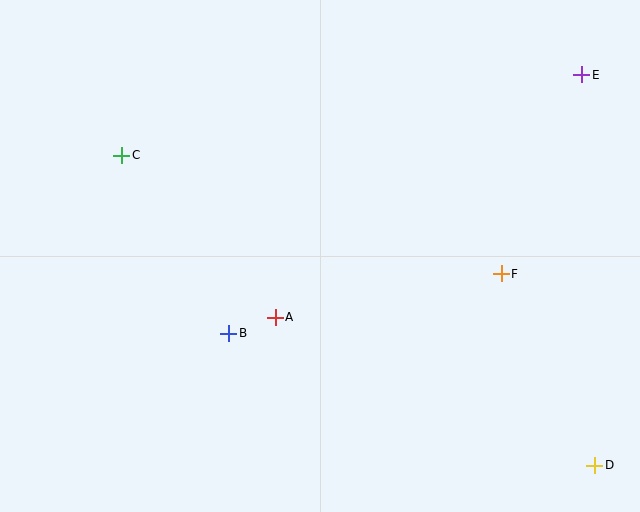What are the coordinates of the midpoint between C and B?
The midpoint between C and B is at (175, 244).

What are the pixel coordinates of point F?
Point F is at (501, 274).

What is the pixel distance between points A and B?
The distance between A and B is 49 pixels.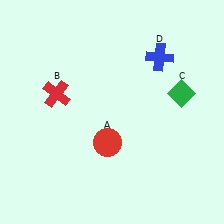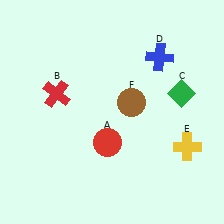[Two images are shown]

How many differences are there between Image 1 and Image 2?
There are 2 differences between the two images.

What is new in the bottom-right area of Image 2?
A yellow cross (E) was added in the bottom-right area of Image 2.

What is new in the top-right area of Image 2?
A brown circle (F) was added in the top-right area of Image 2.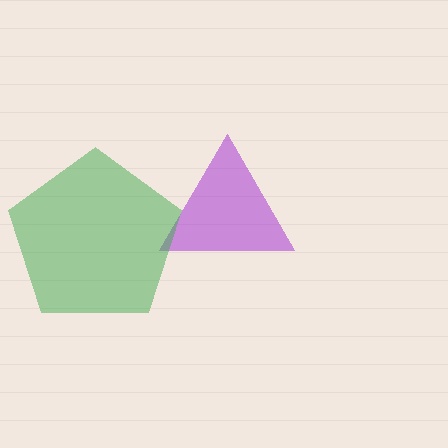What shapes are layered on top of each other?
The layered shapes are: a purple triangle, a green pentagon.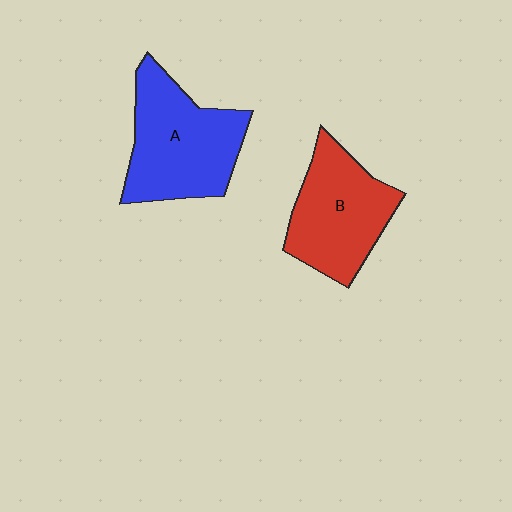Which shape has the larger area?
Shape A (blue).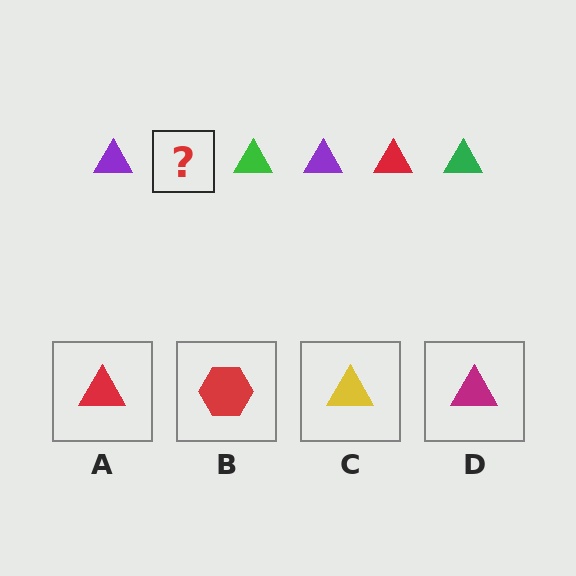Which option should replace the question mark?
Option A.